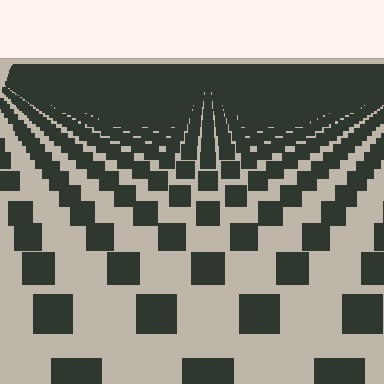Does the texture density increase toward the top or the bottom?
Density increases toward the top.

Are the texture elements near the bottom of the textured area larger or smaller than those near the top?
Larger. Near the bottom, elements are closer to the viewer and appear at a bigger on-screen size.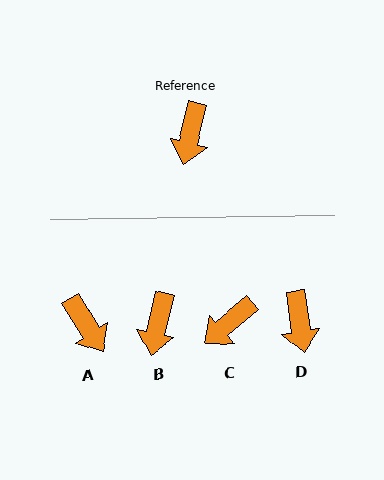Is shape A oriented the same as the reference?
No, it is off by about 45 degrees.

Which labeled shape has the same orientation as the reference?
B.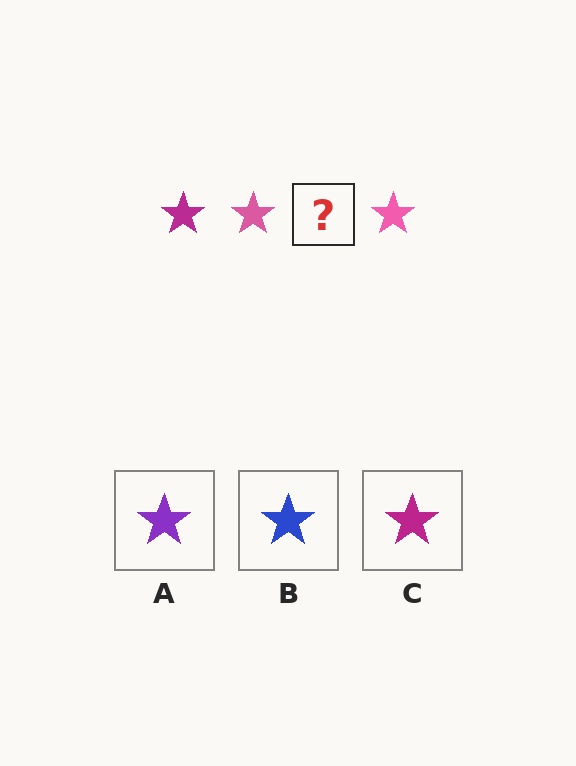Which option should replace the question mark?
Option C.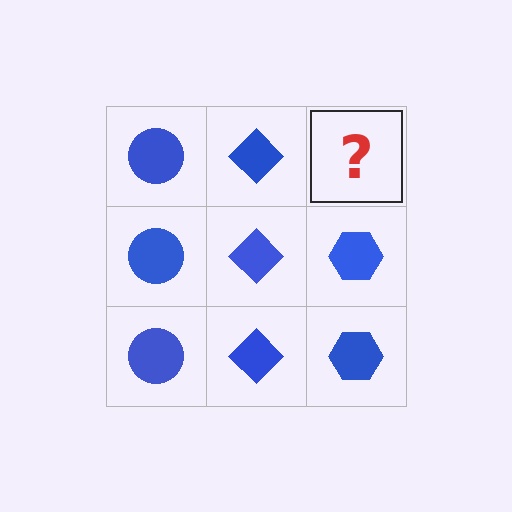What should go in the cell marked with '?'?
The missing cell should contain a blue hexagon.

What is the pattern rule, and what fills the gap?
The rule is that each column has a consistent shape. The gap should be filled with a blue hexagon.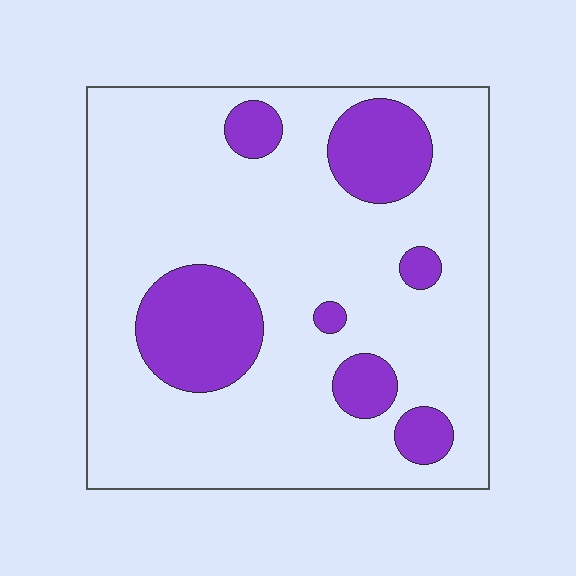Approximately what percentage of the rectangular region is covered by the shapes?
Approximately 20%.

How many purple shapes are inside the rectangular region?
7.